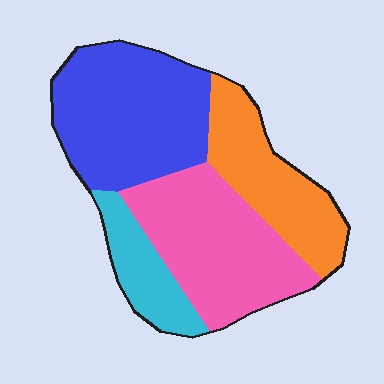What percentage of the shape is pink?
Pink covers around 30% of the shape.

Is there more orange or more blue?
Blue.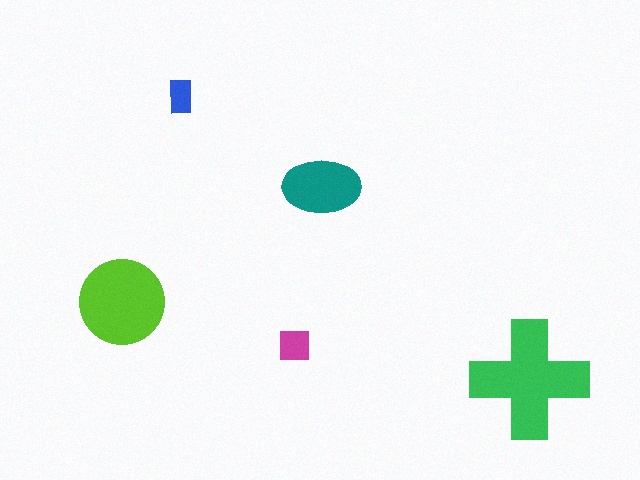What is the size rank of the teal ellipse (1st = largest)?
3rd.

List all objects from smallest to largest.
The blue rectangle, the magenta square, the teal ellipse, the lime circle, the green cross.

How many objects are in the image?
There are 5 objects in the image.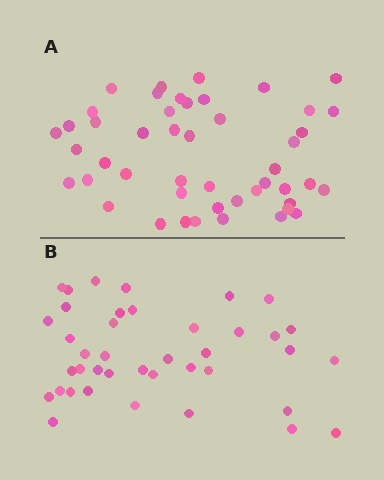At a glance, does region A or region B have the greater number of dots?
Region A (the top region) has more dots.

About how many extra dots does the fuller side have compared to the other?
Region A has roughly 8 or so more dots than region B.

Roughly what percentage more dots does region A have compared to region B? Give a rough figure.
About 20% more.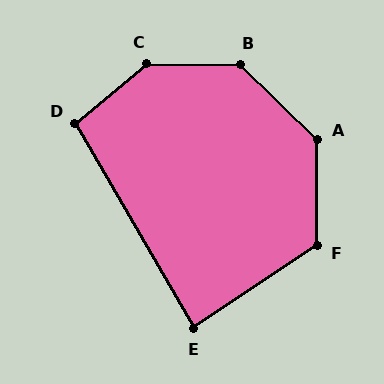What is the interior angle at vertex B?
Approximately 137 degrees (obtuse).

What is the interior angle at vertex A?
Approximately 134 degrees (obtuse).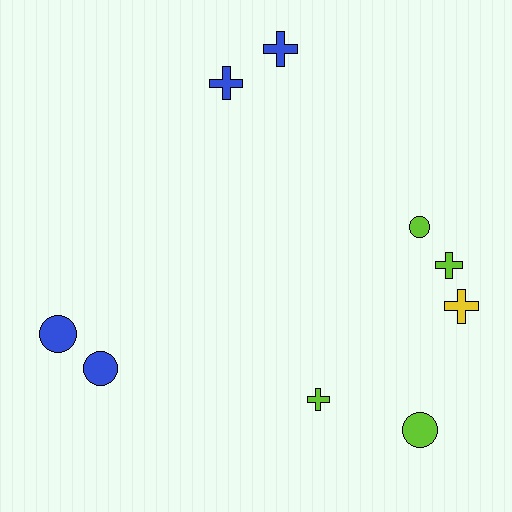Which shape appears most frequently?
Cross, with 5 objects.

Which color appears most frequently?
Blue, with 4 objects.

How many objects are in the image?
There are 9 objects.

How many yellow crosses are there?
There is 1 yellow cross.